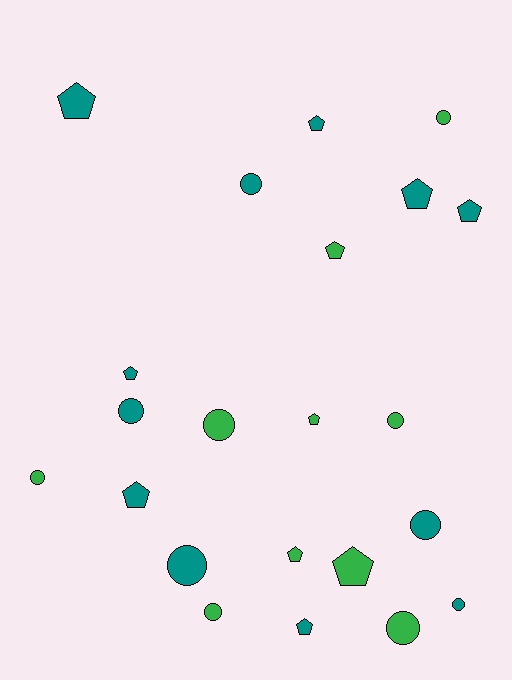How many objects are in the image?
There are 22 objects.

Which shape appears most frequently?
Circle, with 11 objects.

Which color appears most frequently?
Teal, with 12 objects.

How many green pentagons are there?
There are 4 green pentagons.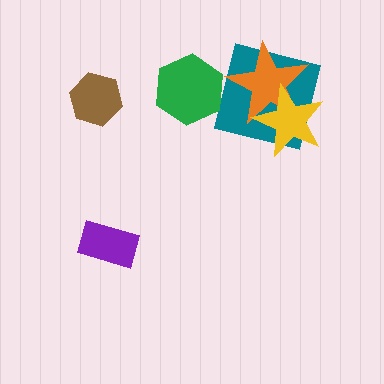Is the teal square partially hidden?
Yes, it is partially covered by another shape.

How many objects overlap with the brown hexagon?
0 objects overlap with the brown hexagon.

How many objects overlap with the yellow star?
2 objects overlap with the yellow star.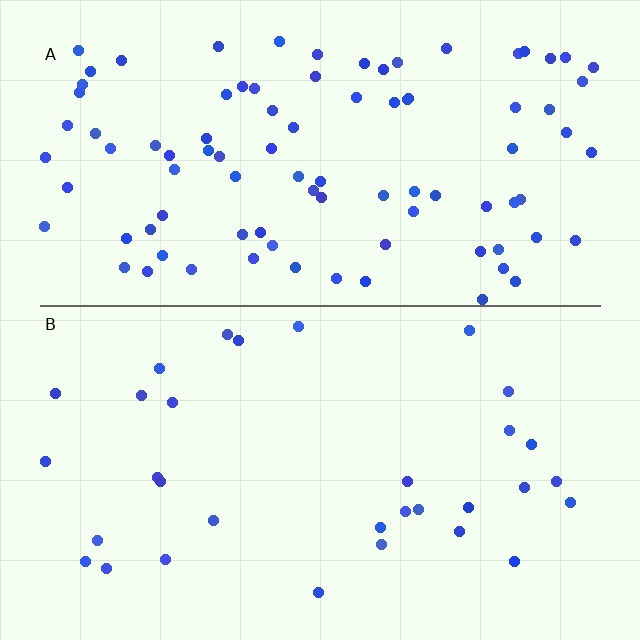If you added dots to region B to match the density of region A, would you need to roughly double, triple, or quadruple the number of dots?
Approximately triple.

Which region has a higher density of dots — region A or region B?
A (the top).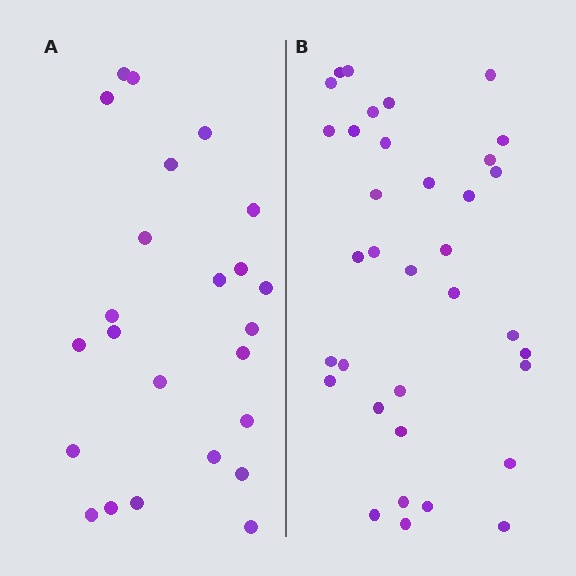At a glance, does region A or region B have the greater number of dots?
Region B (the right region) has more dots.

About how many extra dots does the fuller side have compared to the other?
Region B has roughly 12 or so more dots than region A.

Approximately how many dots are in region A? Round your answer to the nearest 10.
About 20 dots. (The exact count is 24, which rounds to 20.)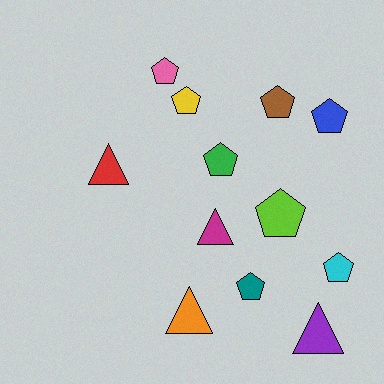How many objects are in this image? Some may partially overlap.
There are 12 objects.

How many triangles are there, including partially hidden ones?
There are 4 triangles.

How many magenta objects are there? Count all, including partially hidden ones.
There is 1 magenta object.